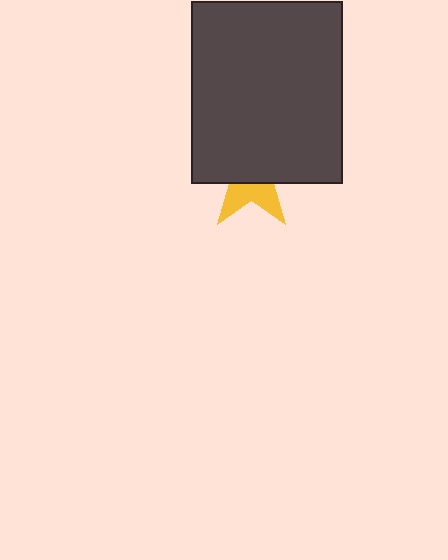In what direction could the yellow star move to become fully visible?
The yellow star could move down. That would shift it out from behind the dark gray rectangle entirely.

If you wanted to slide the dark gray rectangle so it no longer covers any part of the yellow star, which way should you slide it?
Slide it up — that is the most direct way to separate the two shapes.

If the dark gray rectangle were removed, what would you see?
You would see the complete yellow star.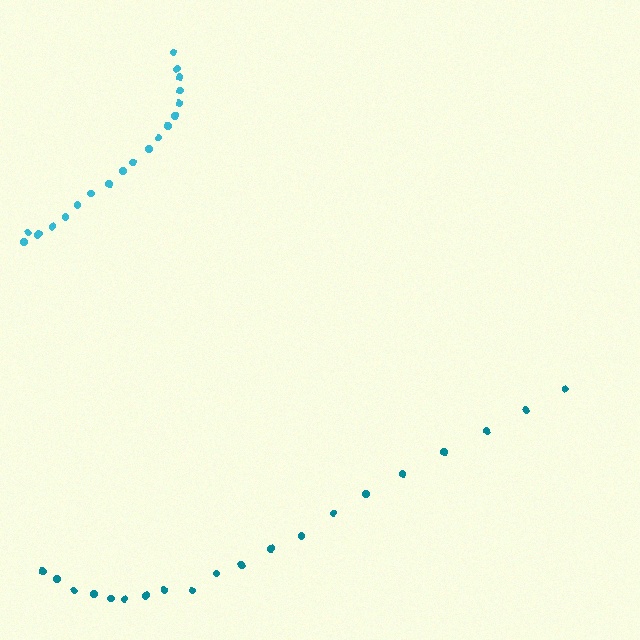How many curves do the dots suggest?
There are 2 distinct paths.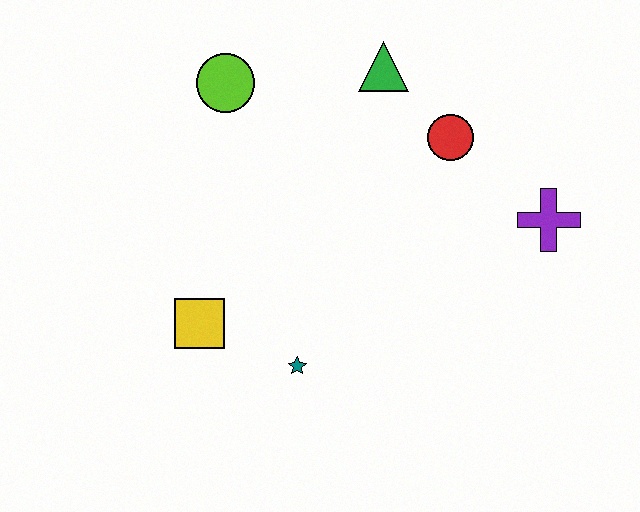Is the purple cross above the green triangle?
No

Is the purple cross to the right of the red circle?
Yes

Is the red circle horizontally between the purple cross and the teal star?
Yes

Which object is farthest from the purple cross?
The yellow square is farthest from the purple cross.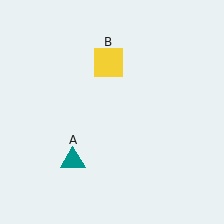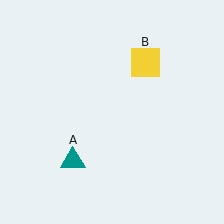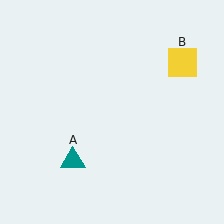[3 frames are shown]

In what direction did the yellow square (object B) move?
The yellow square (object B) moved right.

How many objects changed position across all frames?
1 object changed position: yellow square (object B).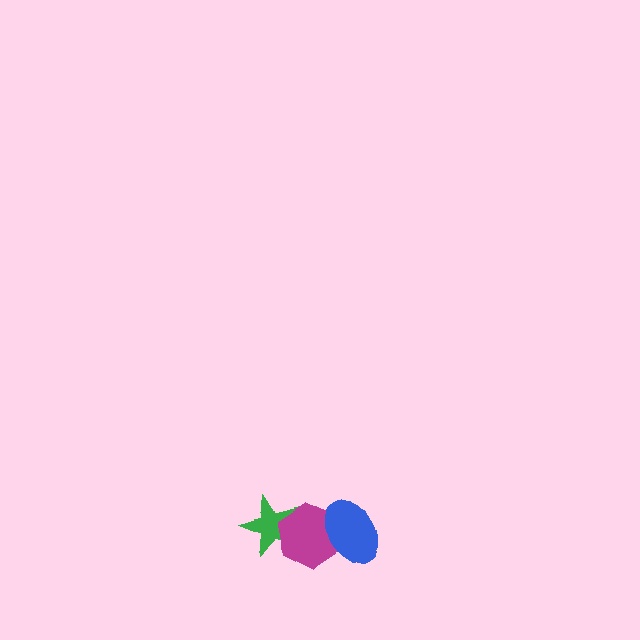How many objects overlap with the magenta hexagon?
2 objects overlap with the magenta hexagon.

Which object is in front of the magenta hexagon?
The blue ellipse is in front of the magenta hexagon.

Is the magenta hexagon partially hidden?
Yes, it is partially covered by another shape.